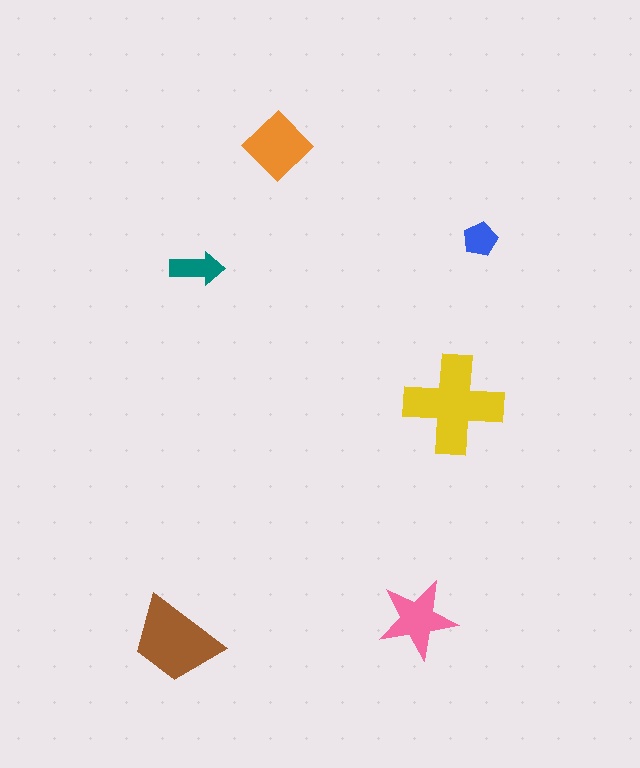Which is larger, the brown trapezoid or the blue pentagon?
The brown trapezoid.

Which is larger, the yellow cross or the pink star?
The yellow cross.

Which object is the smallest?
The blue pentagon.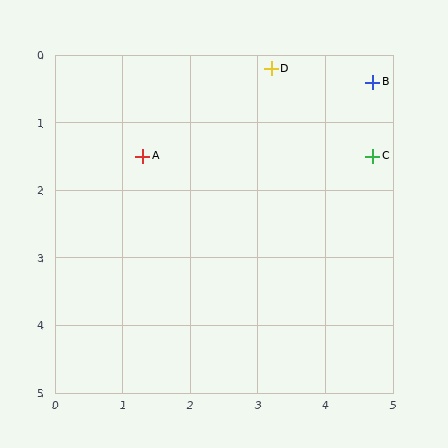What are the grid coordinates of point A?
Point A is at approximately (1.3, 1.5).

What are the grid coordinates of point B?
Point B is at approximately (4.7, 0.4).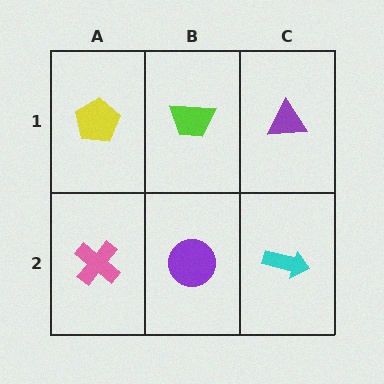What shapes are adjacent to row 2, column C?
A purple triangle (row 1, column C), a purple circle (row 2, column B).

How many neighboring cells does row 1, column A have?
2.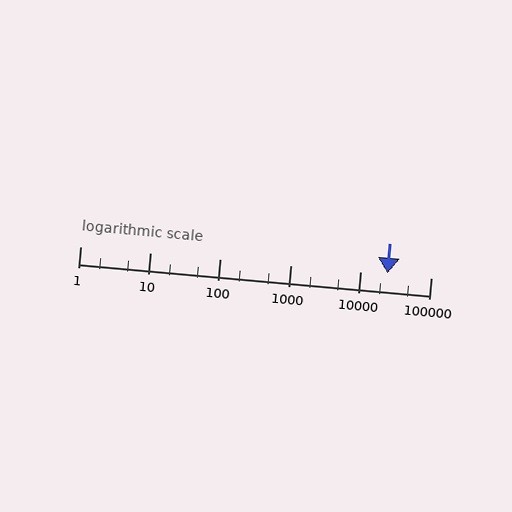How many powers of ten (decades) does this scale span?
The scale spans 5 decades, from 1 to 100000.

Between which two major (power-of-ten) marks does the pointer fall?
The pointer is between 10000 and 100000.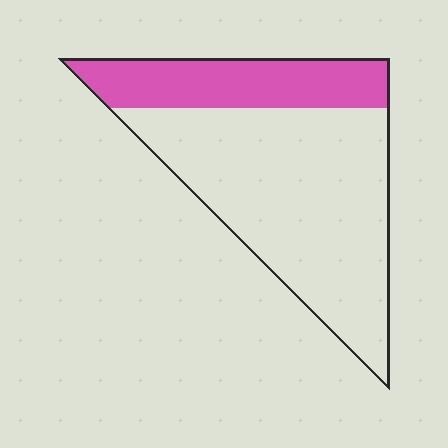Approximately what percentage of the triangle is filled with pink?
Approximately 30%.